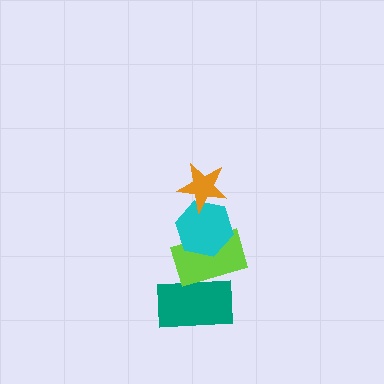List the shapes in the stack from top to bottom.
From top to bottom: the orange star, the cyan hexagon, the lime rectangle, the teal rectangle.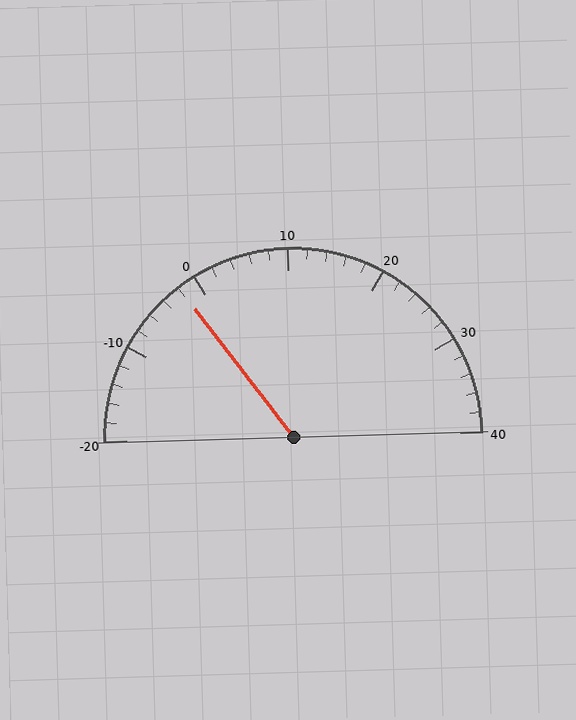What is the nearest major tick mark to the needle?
The nearest major tick mark is 0.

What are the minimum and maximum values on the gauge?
The gauge ranges from -20 to 40.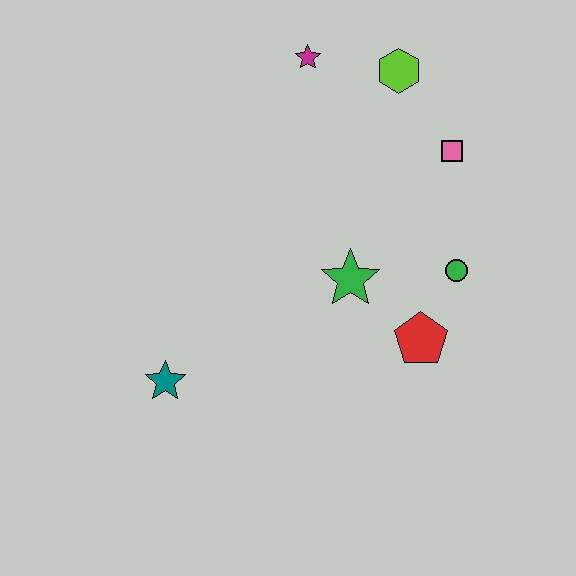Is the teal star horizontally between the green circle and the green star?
No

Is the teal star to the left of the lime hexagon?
Yes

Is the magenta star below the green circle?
No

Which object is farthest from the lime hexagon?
The teal star is farthest from the lime hexagon.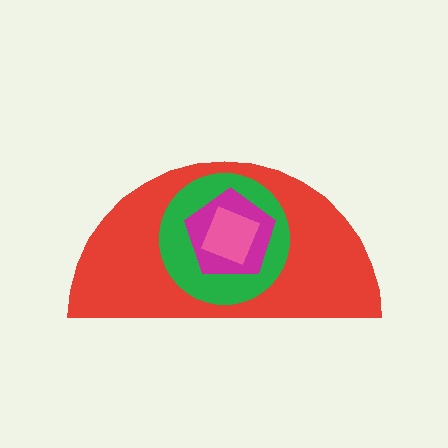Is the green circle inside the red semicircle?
Yes.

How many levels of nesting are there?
4.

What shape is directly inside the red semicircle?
The green circle.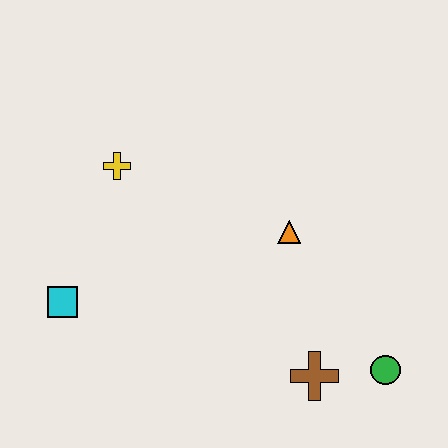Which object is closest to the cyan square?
The yellow cross is closest to the cyan square.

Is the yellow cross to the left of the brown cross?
Yes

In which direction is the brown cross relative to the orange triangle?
The brown cross is below the orange triangle.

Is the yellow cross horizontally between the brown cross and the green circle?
No